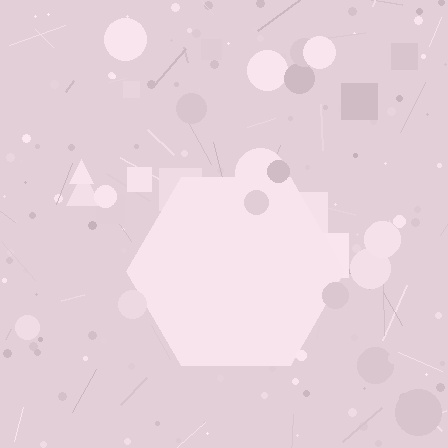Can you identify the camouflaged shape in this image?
The camouflaged shape is a hexagon.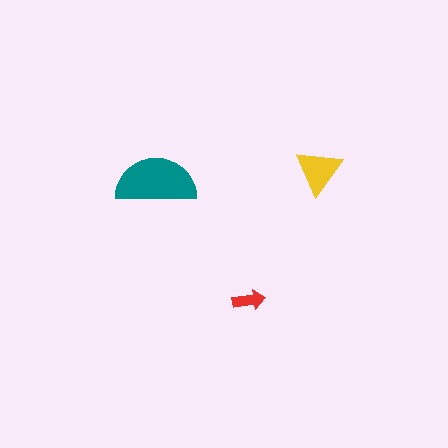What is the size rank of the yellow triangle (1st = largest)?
2nd.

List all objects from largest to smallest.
The teal semicircle, the yellow triangle, the red arrow.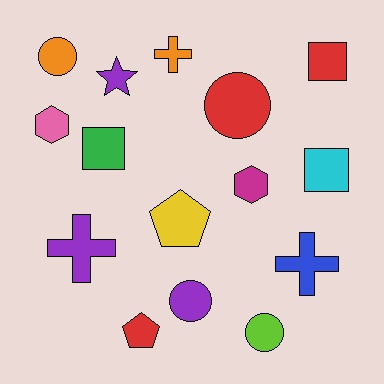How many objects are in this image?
There are 15 objects.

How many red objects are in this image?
There are 3 red objects.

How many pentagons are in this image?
There are 2 pentagons.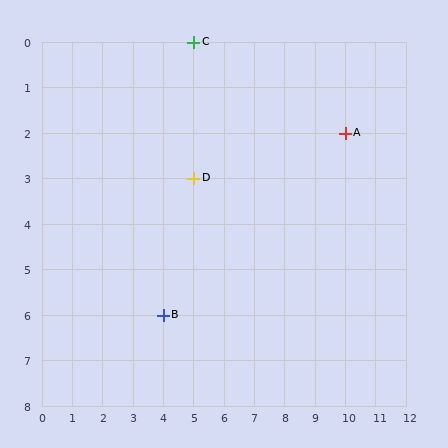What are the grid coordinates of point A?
Point A is at grid coordinates (10, 2).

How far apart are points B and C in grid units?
Points B and C are 1 column and 6 rows apart (about 6.1 grid units diagonally).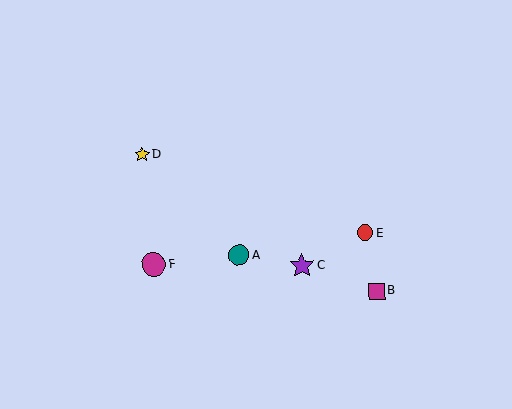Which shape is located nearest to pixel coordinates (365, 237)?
The red circle (labeled E) at (365, 233) is nearest to that location.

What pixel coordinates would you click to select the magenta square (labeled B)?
Click at (377, 291) to select the magenta square B.